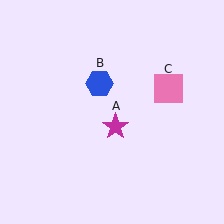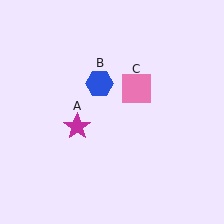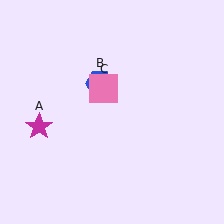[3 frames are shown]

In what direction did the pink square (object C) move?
The pink square (object C) moved left.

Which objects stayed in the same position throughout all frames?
Blue hexagon (object B) remained stationary.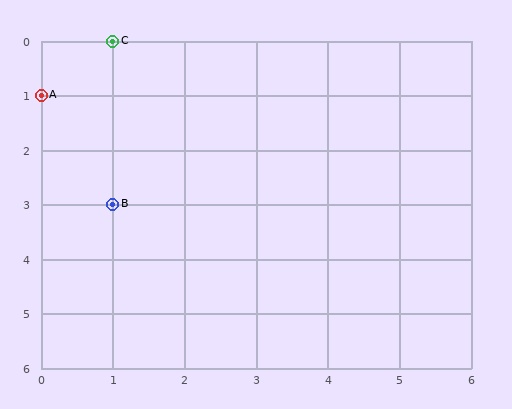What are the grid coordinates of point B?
Point B is at grid coordinates (1, 3).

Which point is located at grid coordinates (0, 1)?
Point A is at (0, 1).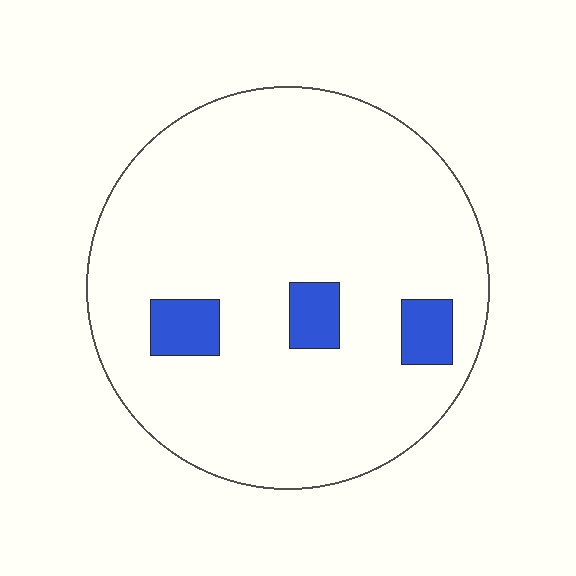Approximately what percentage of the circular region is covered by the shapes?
Approximately 10%.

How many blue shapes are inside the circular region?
3.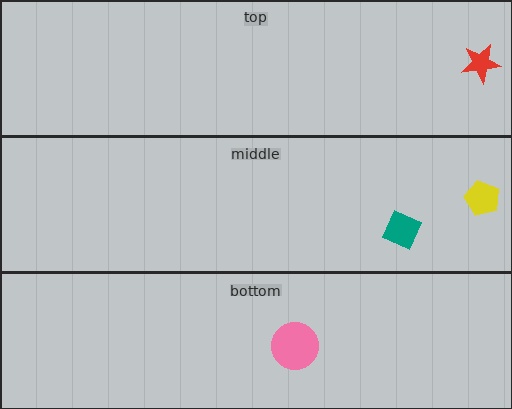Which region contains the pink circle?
The bottom region.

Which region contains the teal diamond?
The middle region.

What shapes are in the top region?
The red star.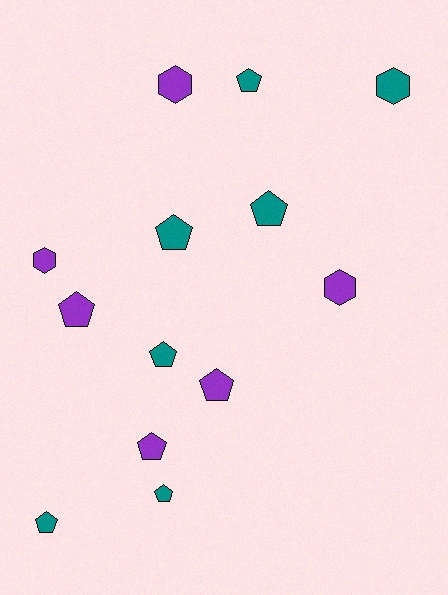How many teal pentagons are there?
There are 6 teal pentagons.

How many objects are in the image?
There are 13 objects.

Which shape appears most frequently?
Pentagon, with 9 objects.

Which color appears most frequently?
Teal, with 7 objects.